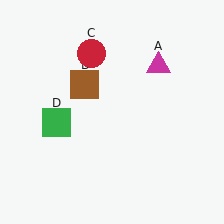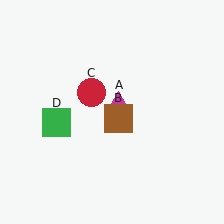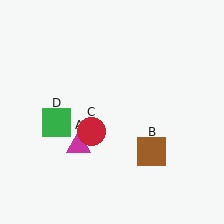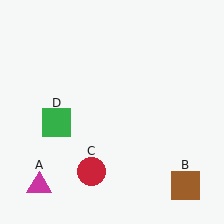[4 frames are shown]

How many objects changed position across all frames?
3 objects changed position: magenta triangle (object A), brown square (object B), red circle (object C).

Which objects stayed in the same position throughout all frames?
Green square (object D) remained stationary.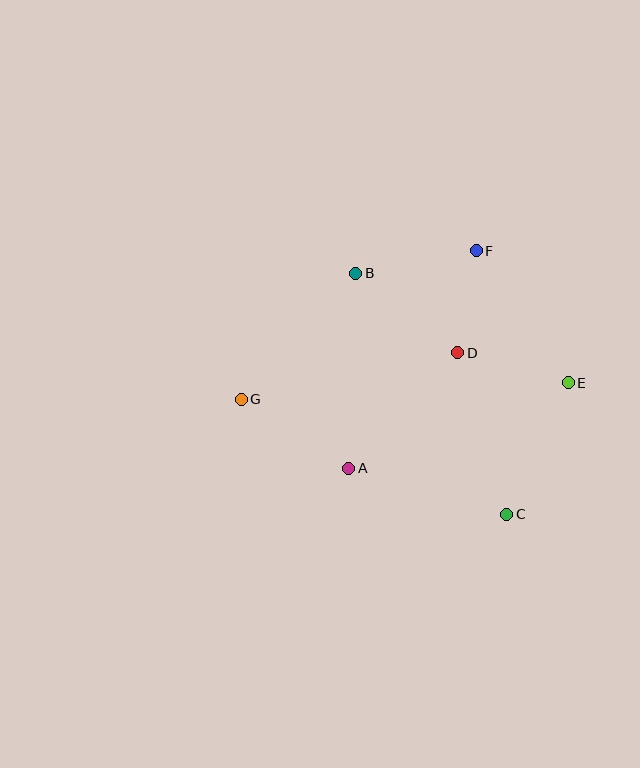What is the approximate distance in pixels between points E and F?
The distance between E and F is approximately 161 pixels.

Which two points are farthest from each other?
Points E and G are farthest from each other.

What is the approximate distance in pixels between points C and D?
The distance between C and D is approximately 169 pixels.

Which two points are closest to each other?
Points D and F are closest to each other.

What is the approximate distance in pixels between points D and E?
The distance between D and E is approximately 114 pixels.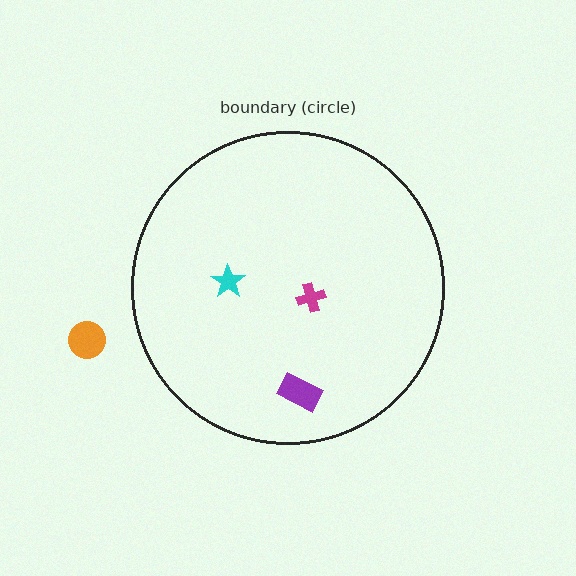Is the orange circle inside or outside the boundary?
Outside.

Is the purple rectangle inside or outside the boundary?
Inside.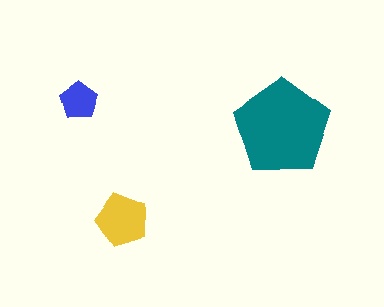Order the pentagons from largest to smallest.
the teal one, the yellow one, the blue one.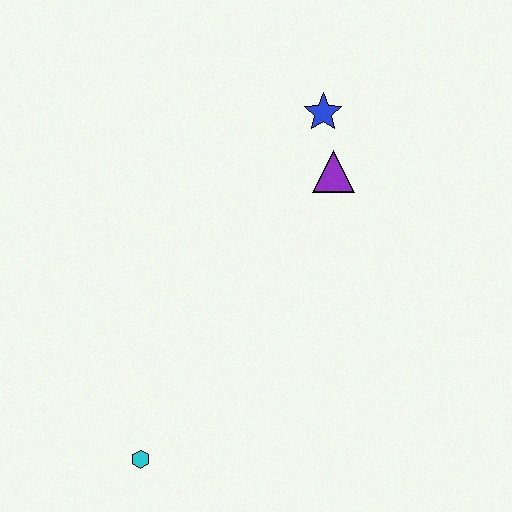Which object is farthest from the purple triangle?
The cyan hexagon is farthest from the purple triangle.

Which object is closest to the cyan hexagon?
The purple triangle is closest to the cyan hexagon.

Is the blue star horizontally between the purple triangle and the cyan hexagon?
Yes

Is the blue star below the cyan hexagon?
No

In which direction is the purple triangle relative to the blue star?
The purple triangle is below the blue star.